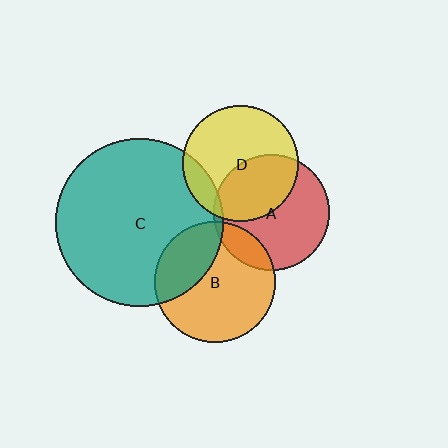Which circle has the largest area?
Circle C (teal).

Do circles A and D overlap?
Yes.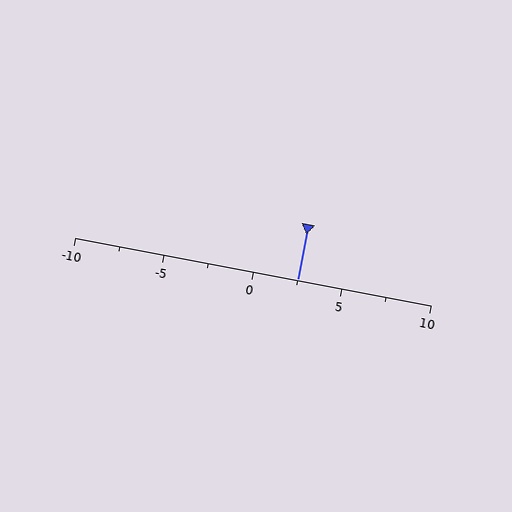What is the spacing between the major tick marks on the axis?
The major ticks are spaced 5 apart.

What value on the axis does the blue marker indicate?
The marker indicates approximately 2.5.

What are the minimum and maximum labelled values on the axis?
The axis runs from -10 to 10.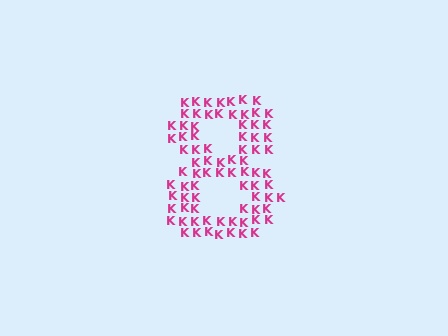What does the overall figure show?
The overall figure shows the digit 8.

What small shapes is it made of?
It is made of small letter K's.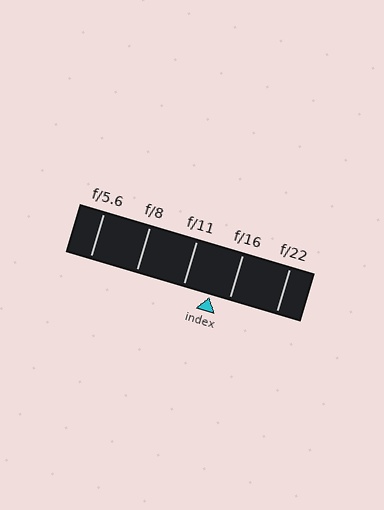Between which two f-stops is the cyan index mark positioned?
The index mark is between f/11 and f/16.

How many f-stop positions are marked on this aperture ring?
There are 5 f-stop positions marked.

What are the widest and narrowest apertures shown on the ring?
The widest aperture shown is f/5.6 and the narrowest is f/22.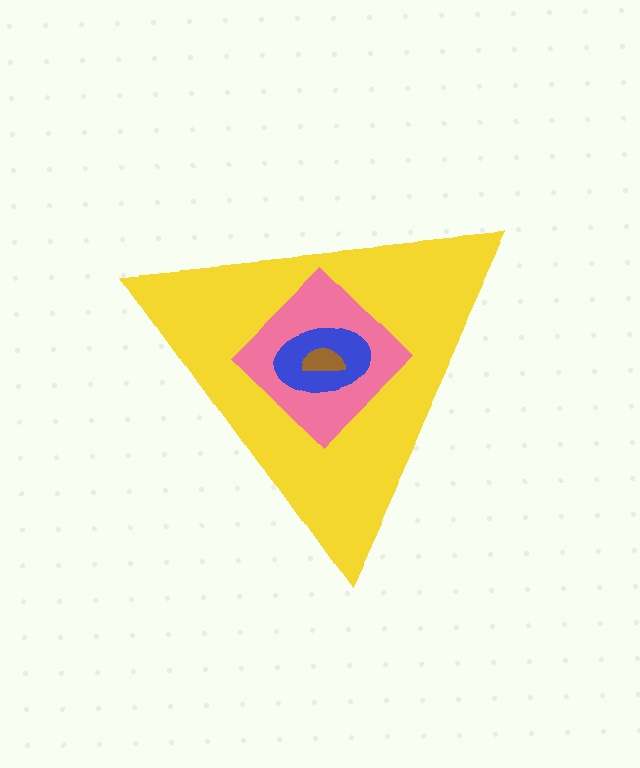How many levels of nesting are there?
4.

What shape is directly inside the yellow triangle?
The pink diamond.